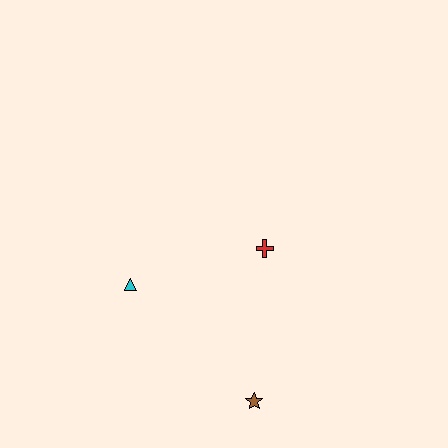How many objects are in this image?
There are 3 objects.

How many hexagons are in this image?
There are no hexagons.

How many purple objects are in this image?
There are no purple objects.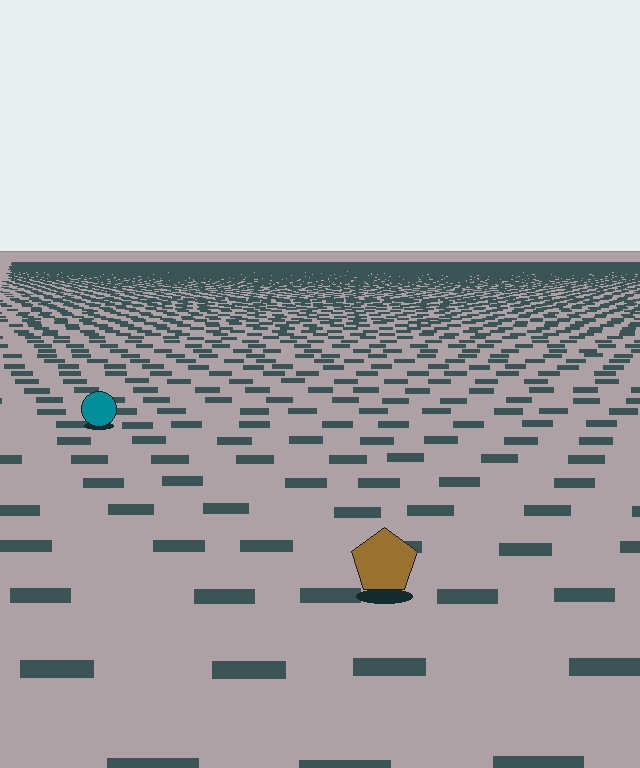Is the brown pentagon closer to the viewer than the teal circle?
Yes. The brown pentagon is closer — you can tell from the texture gradient: the ground texture is coarser near it.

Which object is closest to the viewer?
The brown pentagon is closest. The texture marks near it are larger and more spread out.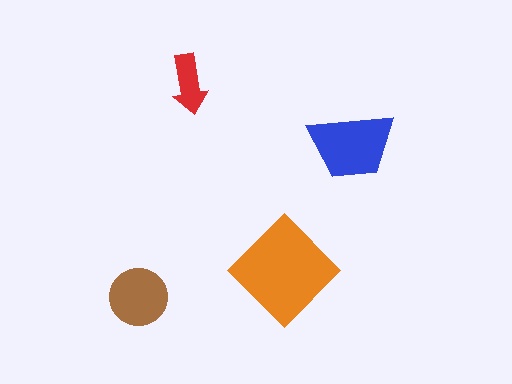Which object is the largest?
The orange diamond.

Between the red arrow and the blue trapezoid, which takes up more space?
The blue trapezoid.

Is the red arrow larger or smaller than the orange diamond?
Smaller.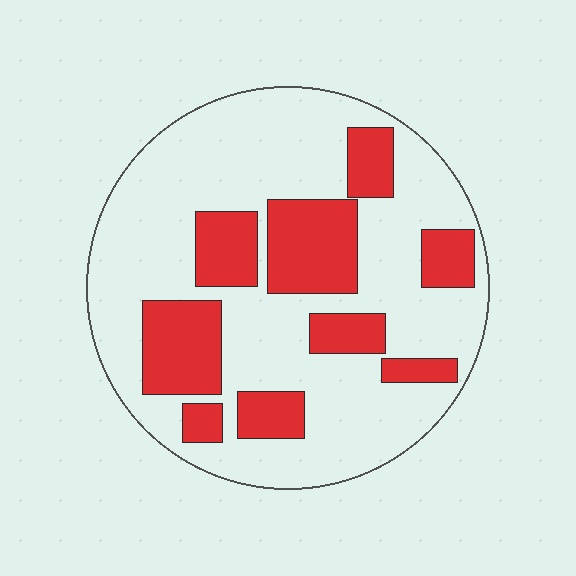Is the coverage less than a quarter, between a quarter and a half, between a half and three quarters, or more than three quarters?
Between a quarter and a half.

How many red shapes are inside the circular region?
9.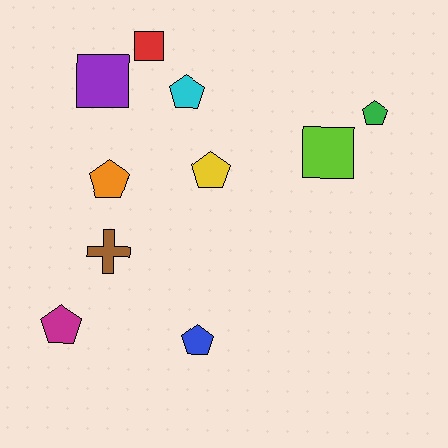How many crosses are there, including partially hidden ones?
There is 1 cross.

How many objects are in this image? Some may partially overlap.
There are 10 objects.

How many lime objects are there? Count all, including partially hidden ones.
There is 1 lime object.